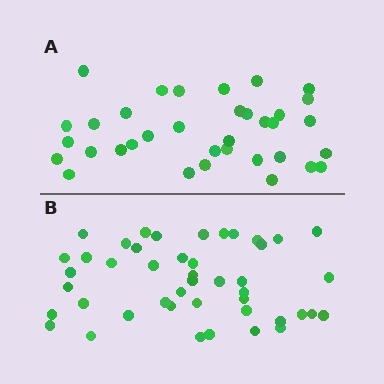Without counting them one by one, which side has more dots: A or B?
Region B (the bottom region) has more dots.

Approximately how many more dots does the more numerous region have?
Region B has roughly 10 or so more dots than region A.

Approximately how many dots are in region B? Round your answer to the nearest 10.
About 40 dots. (The exact count is 45, which rounds to 40.)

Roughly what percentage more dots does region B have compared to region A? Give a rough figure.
About 30% more.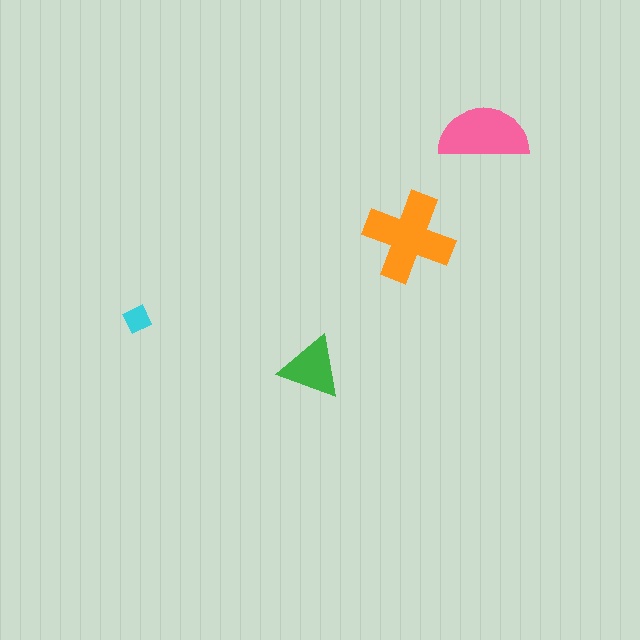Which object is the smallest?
The cyan diamond.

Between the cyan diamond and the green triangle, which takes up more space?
The green triangle.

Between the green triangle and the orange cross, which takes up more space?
The orange cross.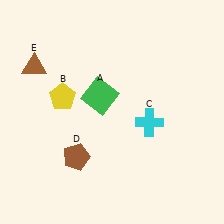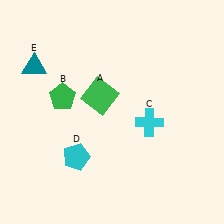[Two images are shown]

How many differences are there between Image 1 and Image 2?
There are 3 differences between the two images.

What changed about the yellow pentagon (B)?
In Image 1, B is yellow. In Image 2, it changed to green.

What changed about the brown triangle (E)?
In Image 1, E is brown. In Image 2, it changed to teal.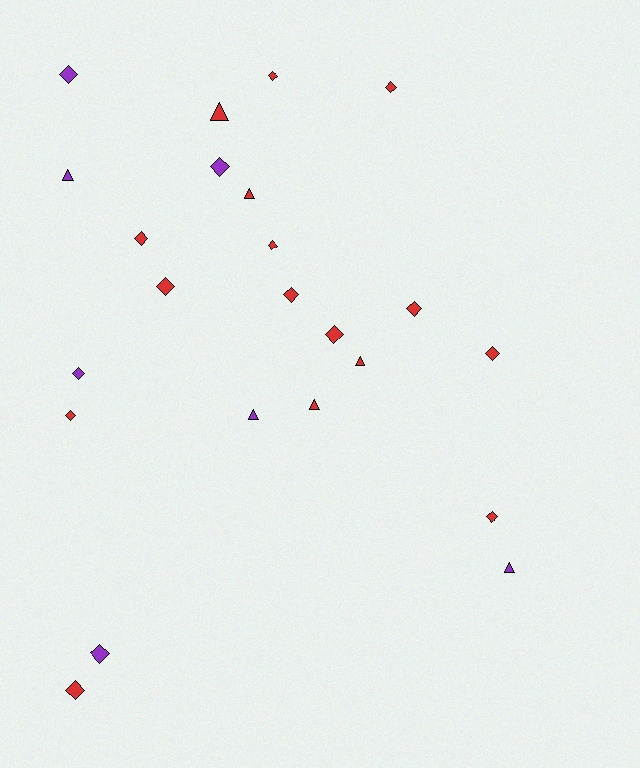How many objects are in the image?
There are 23 objects.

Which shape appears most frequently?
Diamond, with 16 objects.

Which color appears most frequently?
Red, with 16 objects.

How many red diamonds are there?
There are 12 red diamonds.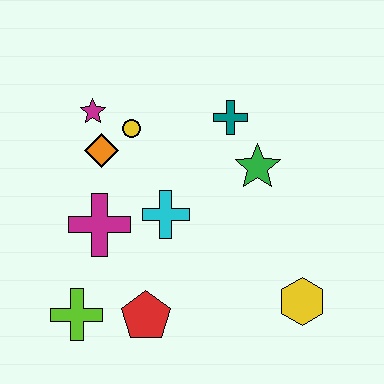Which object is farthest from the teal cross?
The lime cross is farthest from the teal cross.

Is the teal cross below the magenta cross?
No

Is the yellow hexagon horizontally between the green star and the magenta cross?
No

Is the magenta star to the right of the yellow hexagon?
No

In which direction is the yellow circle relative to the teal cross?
The yellow circle is to the left of the teal cross.